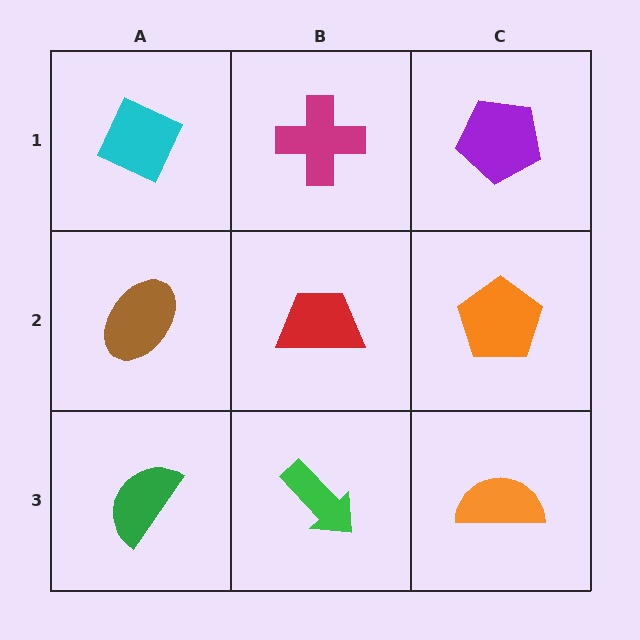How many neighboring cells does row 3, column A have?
2.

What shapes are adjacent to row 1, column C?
An orange pentagon (row 2, column C), a magenta cross (row 1, column B).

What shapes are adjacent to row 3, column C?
An orange pentagon (row 2, column C), a green arrow (row 3, column B).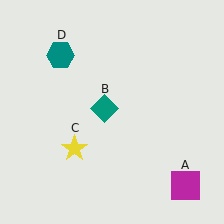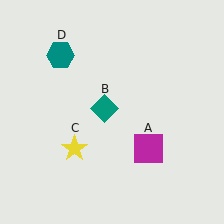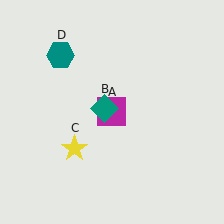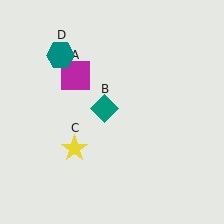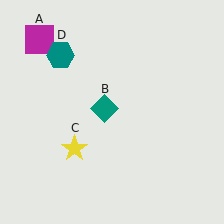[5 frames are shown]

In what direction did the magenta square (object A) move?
The magenta square (object A) moved up and to the left.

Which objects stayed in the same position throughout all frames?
Teal diamond (object B) and yellow star (object C) and teal hexagon (object D) remained stationary.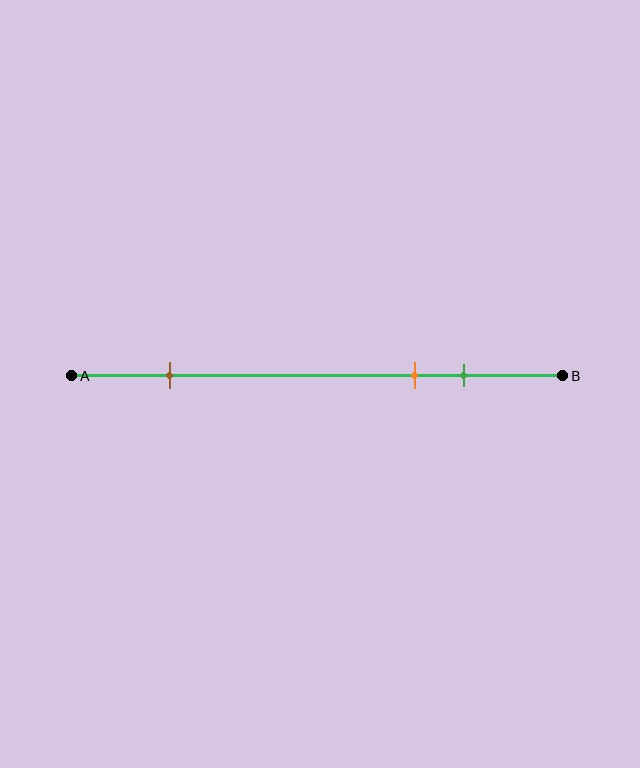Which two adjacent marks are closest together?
The orange and green marks are the closest adjacent pair.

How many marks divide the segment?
There are 3 marks dividing the segment.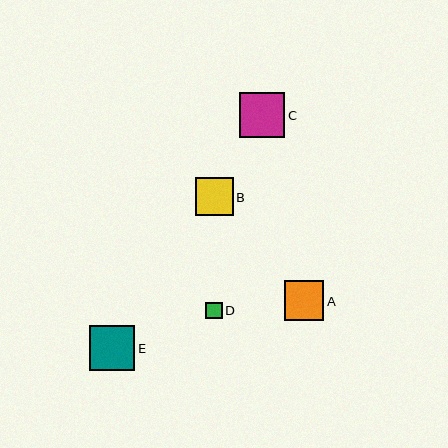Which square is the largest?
Square C is the largest with a size of approximately 46 pixels.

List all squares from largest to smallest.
From largest to smallest: C, E, A, B, D.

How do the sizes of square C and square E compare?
Square C and square E are approximately the same size.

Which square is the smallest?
Square D is the smallest with a size of approximately 16 pixels.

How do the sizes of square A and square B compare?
Square A and square B are approximately the same size.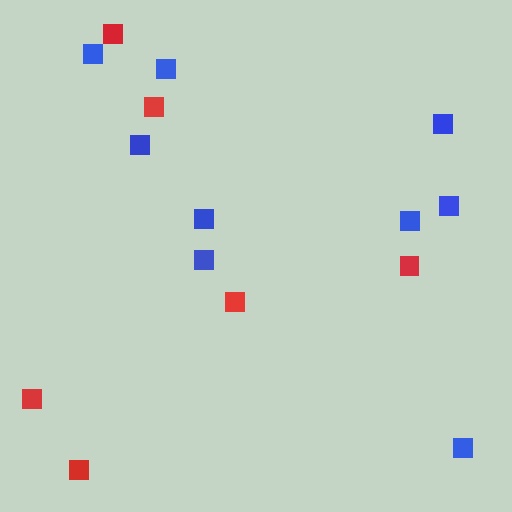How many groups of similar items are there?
There are 2 groups: one group of red squares (6) and one group of blue squares (9).